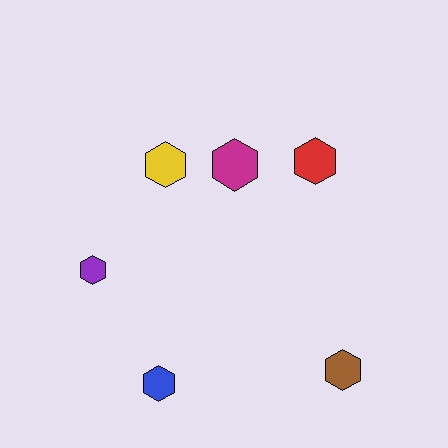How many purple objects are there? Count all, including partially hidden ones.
There is 1 purple object.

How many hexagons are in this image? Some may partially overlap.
There are 6 hexagons.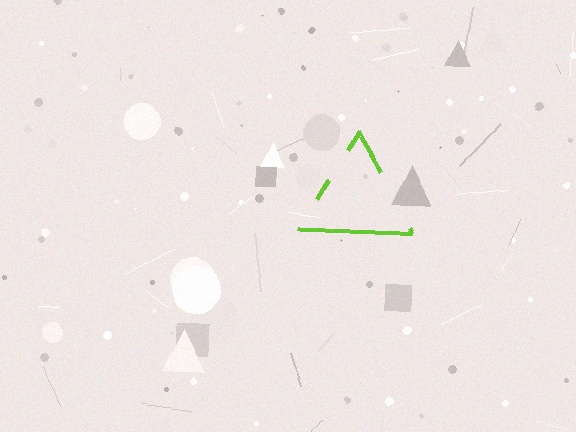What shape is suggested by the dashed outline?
The dashed outline suggests a triangle.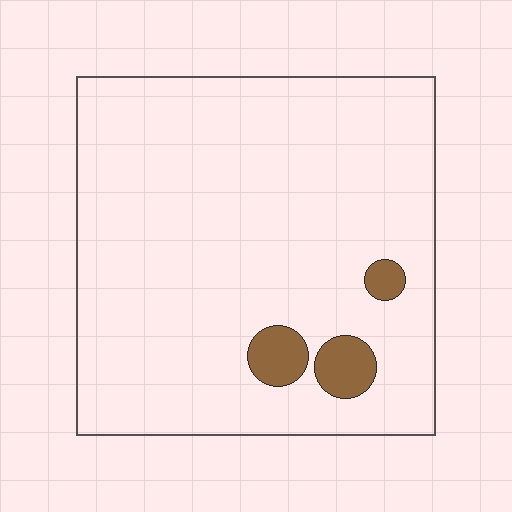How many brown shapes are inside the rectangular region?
3.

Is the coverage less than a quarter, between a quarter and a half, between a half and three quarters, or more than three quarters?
Less than a quarter.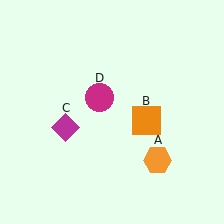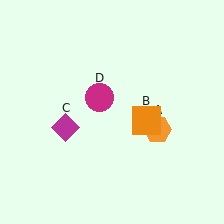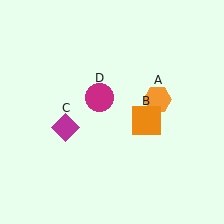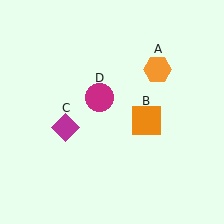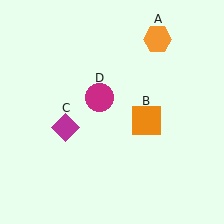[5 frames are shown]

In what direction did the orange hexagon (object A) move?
The orange hexagon (object A) moved up.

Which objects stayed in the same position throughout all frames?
Orange square (object B) and magenta diamond (object C) and magenta circle (object D) remained stationary.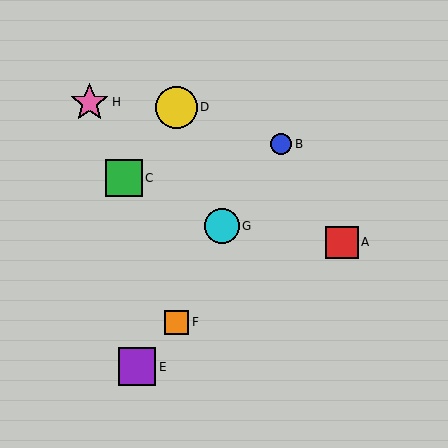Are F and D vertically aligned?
Yes, both are at x≈176.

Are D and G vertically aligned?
No, D is at x≈176 and G is at x≈222.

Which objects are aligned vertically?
Objects D, F are aligned vertically.